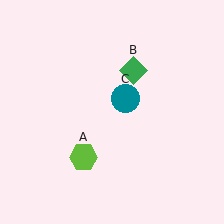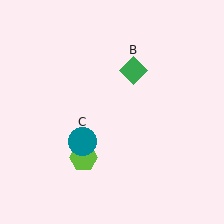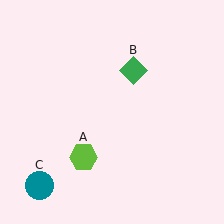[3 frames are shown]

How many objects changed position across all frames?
1 object changed position: teal circle (object C).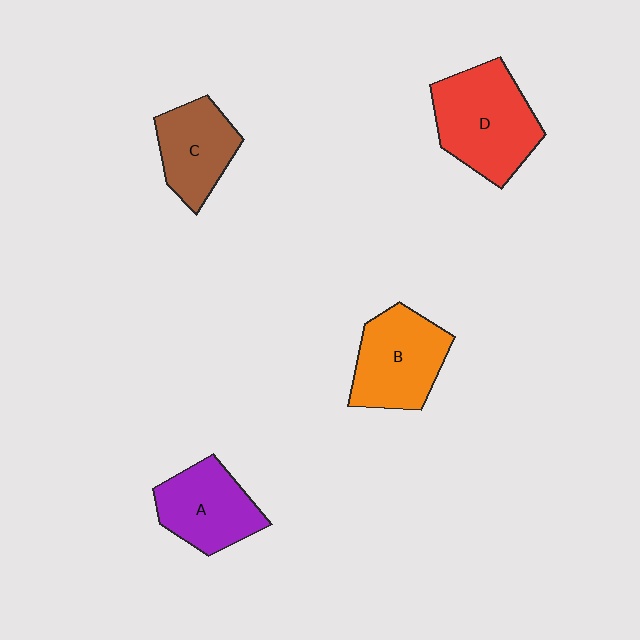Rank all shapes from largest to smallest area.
From largest to smallest: D (red), B (orange), A (purple), C (brown).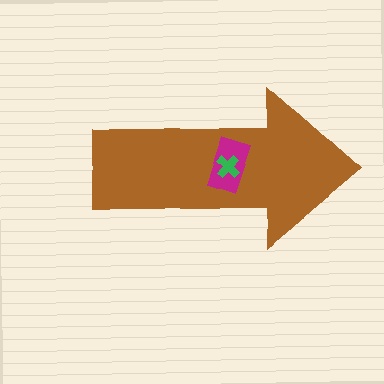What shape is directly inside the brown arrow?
The magenta rectangle.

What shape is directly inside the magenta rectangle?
The green cross.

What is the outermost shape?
The brown arrow.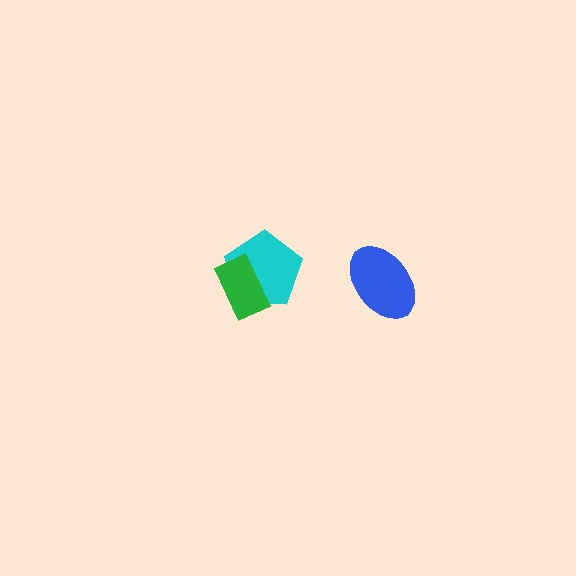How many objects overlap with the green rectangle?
1 object overlaps with the green rectangle.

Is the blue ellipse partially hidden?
No, no other shape covers it.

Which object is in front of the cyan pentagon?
The green rectangle is in front of the cyan pentagon.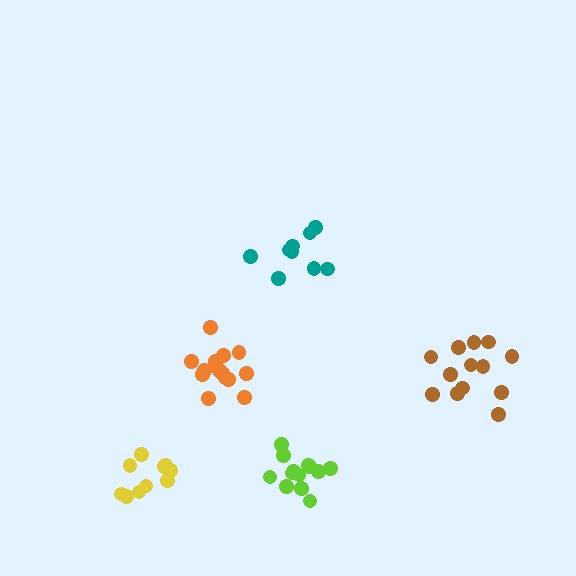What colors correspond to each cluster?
The clusters are colored: teal, orange, yellow, brown, lime.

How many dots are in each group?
Group 1: 9 dots, Group 2: 14 dots, Group 3: 10 dots, Group 4: 13 dots, Group 5: 13 dots (59 total).